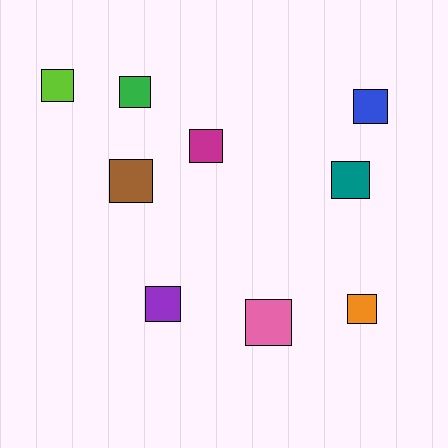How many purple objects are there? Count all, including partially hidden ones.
There is 1 purple object.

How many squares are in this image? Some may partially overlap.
There are 9 squares.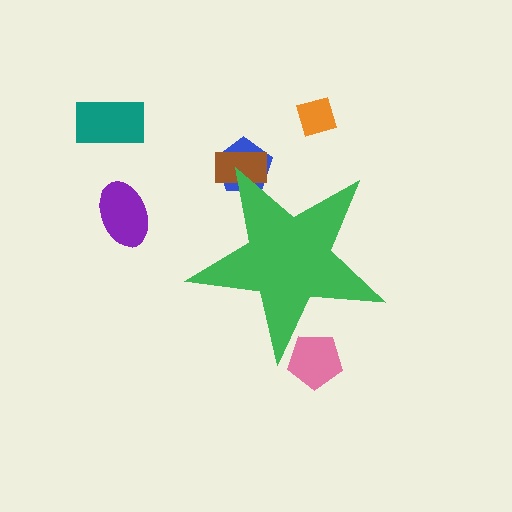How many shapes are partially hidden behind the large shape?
3 shapes are partially hidden.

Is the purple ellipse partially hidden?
No, the purple ellipse is fully visible.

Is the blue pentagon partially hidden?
Yes, the blue pentagon is partially hidden behind the green star.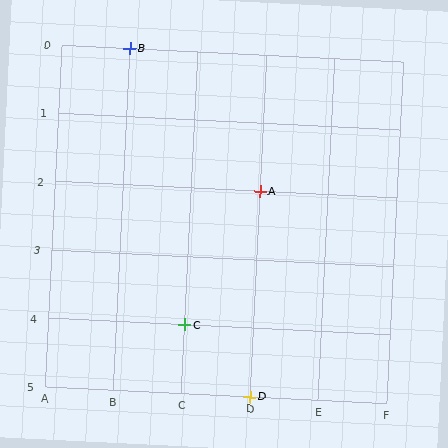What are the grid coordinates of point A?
Point A is at grid coordinates (D, 2).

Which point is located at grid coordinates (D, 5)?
Point D is at (D, 5).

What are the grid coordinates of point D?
Point D is at grid coordinates (D, 5).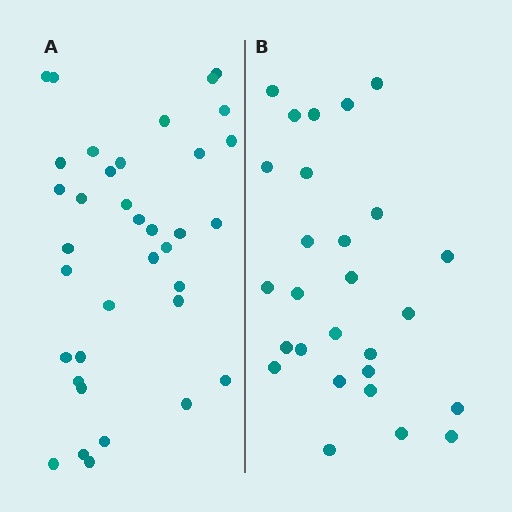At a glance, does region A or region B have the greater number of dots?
Region A (the left region) has more dots.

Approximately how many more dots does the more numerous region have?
Region A has roughly 8 or so more dots than region B.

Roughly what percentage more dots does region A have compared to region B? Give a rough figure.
About 35% more.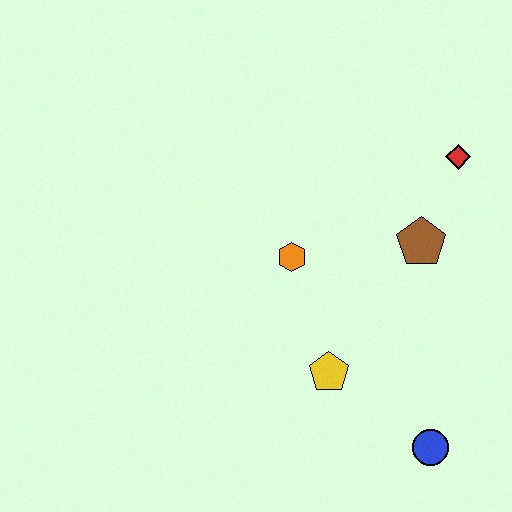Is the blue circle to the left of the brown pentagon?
No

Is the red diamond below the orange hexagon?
No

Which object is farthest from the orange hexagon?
The blue circle is farthest from the orange hexagon.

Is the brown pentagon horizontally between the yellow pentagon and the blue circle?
Yes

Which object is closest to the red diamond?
The brown pentagon is closest to the red diamond.